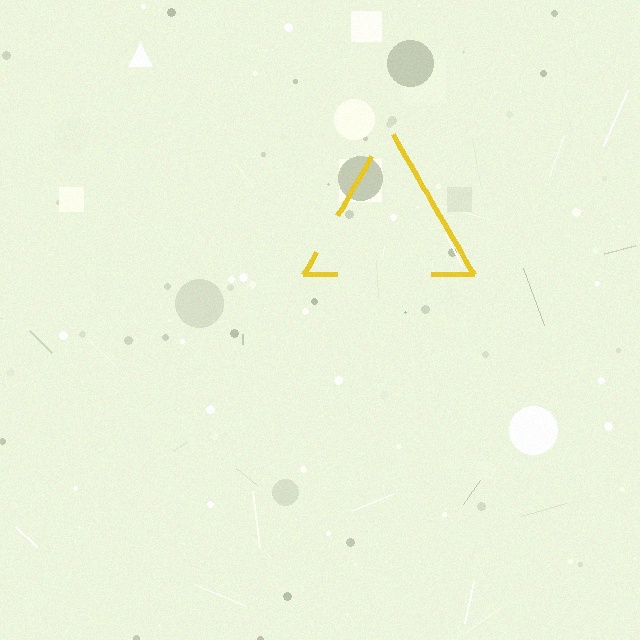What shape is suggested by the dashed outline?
The dashed outline suggests a triangle.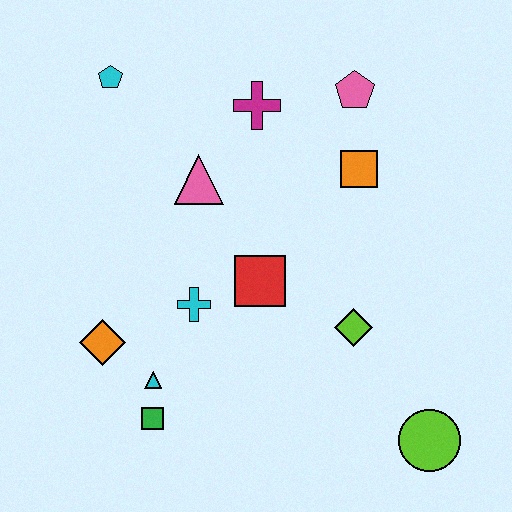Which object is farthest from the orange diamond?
The pink pentagon is farthest from the orange diamond.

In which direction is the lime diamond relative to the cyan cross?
The lime diamond is to the right of the cyan cross.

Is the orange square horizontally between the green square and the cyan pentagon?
No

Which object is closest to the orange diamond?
The cyan triangle is closest to the orange diamond.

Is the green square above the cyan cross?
No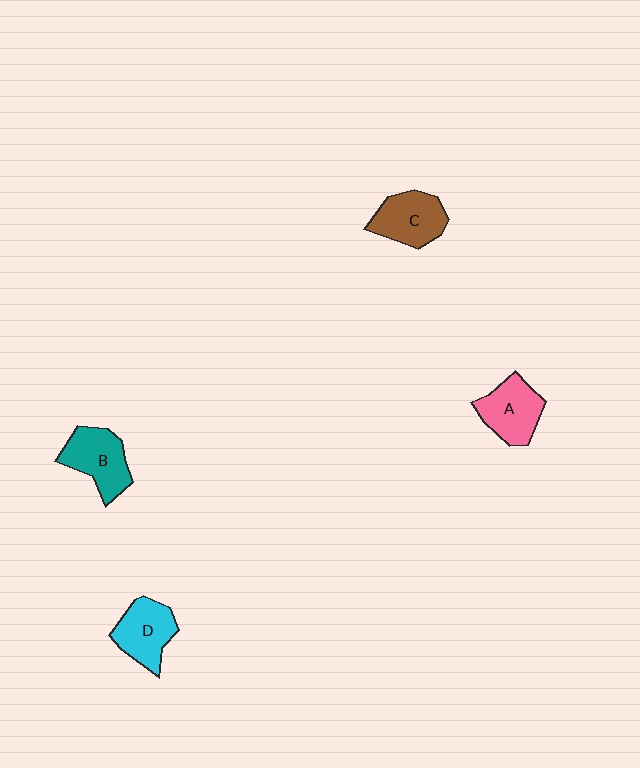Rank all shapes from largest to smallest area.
From largest to smallest: B (teal), C (brown), A (pink), D (cyan).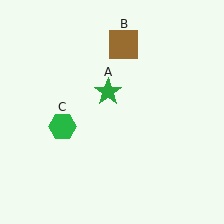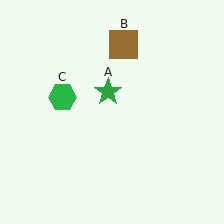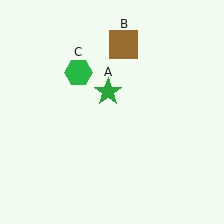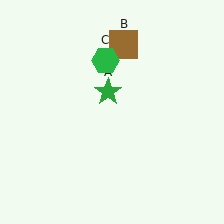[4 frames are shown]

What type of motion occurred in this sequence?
The green hexagon (object C) rotated clockwise around the center of the scene.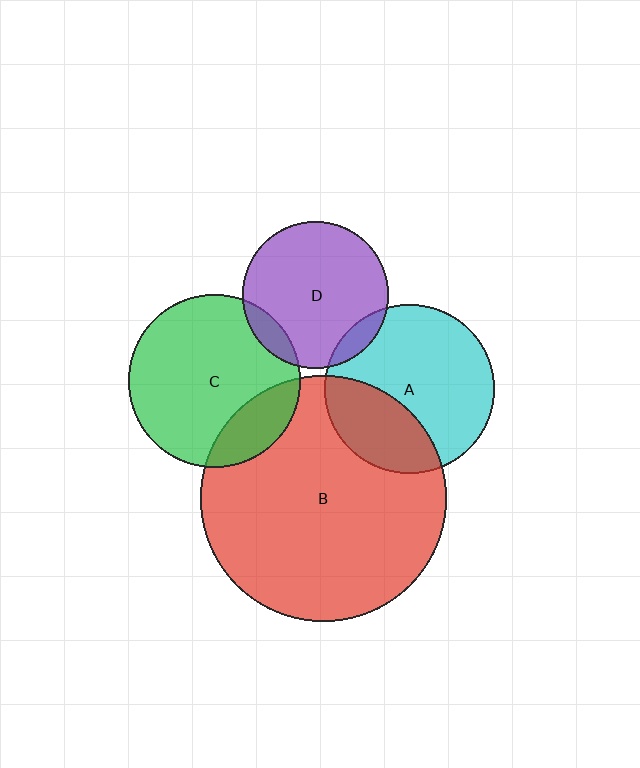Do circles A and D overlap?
Yes.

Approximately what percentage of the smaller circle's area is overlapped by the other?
Approximately 10%.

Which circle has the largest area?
Circle B (red).